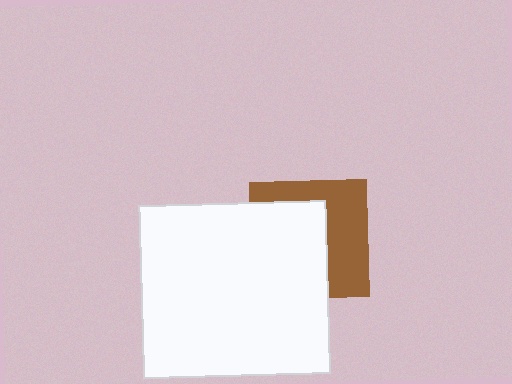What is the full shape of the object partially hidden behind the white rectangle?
The partially hidden object is a brown square.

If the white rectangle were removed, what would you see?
You would see the complete brown square.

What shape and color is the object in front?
The object in front is a white rectangle.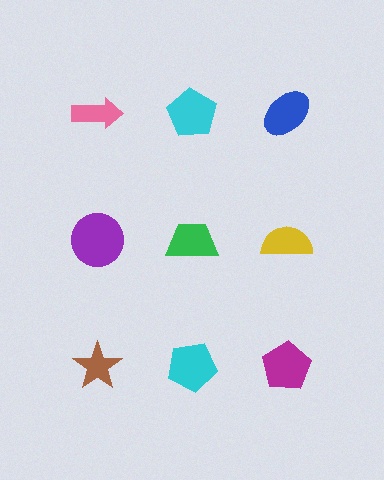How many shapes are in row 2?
3 shapes.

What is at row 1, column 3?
A blue ellipse.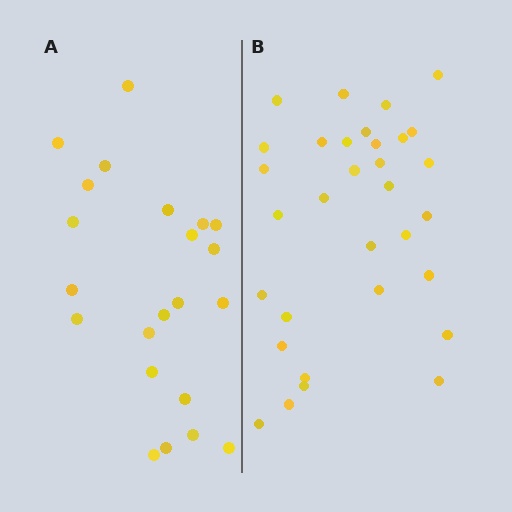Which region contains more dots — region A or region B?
Region B (the right region) has more dots.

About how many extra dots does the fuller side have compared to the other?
Region B has roughly 10 or so more dots than region A.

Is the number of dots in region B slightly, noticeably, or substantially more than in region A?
Region B has substantially more. The ratio is roughly 1.5 to 1.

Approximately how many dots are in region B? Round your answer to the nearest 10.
About 30 dots. (The exact count is 32, which rounds to 30.)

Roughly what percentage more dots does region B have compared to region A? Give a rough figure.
About 45% more.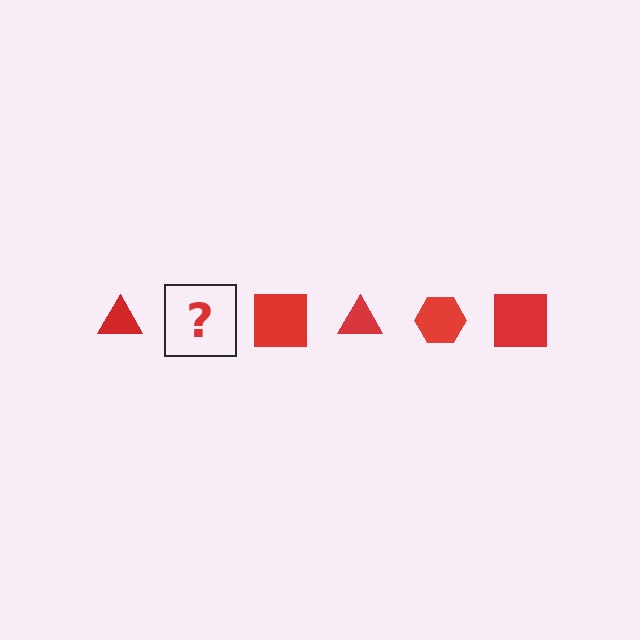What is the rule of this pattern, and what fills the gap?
The rule is that the pattern cycles through triangle, hexagon, square shapes in red. The gap should be filled with a red hexagon.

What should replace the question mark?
The question mark should be replaced with a red hexagon.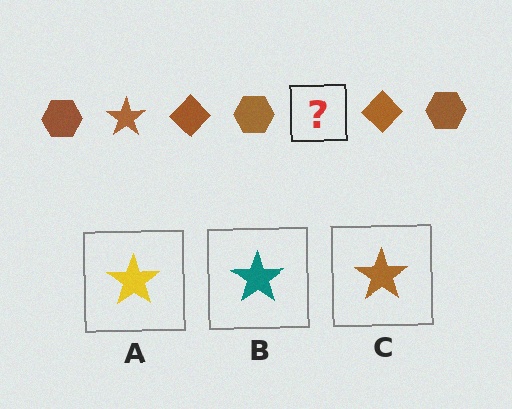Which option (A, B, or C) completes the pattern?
C.